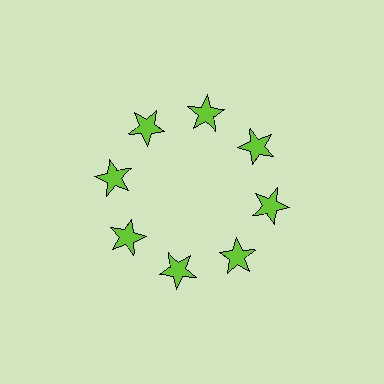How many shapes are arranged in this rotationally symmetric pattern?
There are 8 shapes, arranged in 8 groups of 1.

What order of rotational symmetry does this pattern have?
This pattern has 8-fold rotational symmetry.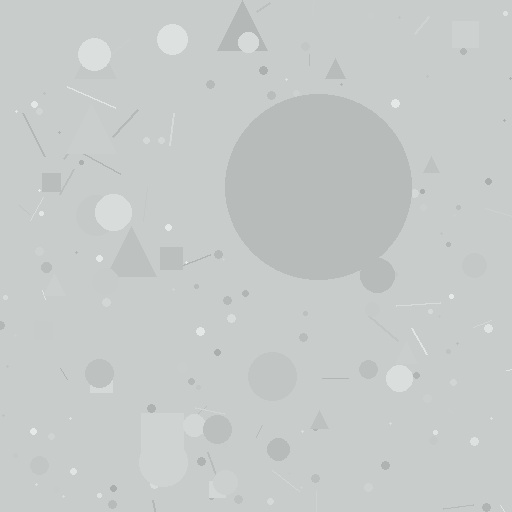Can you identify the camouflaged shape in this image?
The camouflaged shape is a circle.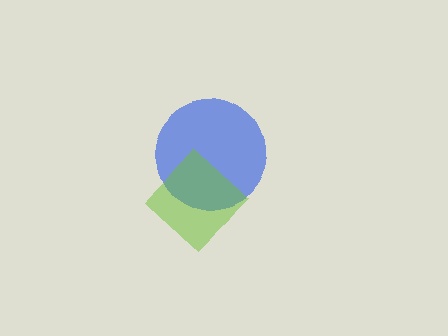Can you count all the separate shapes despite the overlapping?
Yes, there are 2 separate shapes.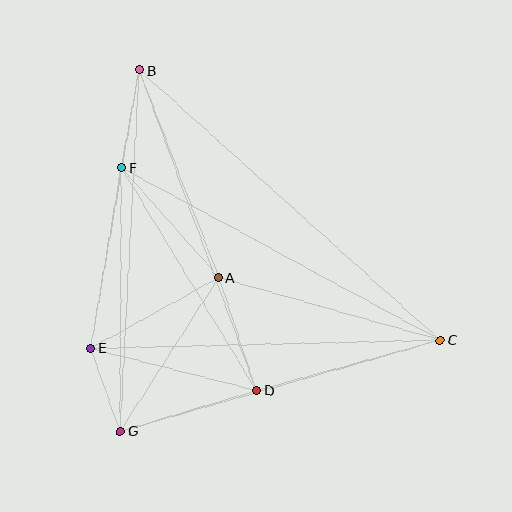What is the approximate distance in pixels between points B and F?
The distance between B and F is approximately 99 pixels.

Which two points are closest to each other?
Points E and G are closest to each other.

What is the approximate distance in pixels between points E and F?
The distance between E and F is approximately 183 pixels.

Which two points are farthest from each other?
Points B and C are farthest from each other.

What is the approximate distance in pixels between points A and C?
The distance between A and C is approximately 231 pixels.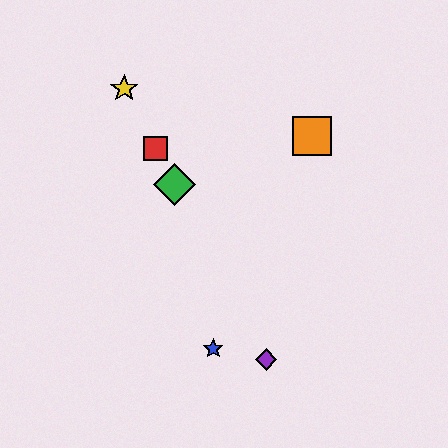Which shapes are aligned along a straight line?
The red square, the green diamond, the yellow star, the purple diamond are aligned along a straight line.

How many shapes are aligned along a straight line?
4 shapes (the red square, the green diamond, the yellow star, the purple diamond) are aligned along a straight line.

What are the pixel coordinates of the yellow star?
The yellow star is at (124, 88).